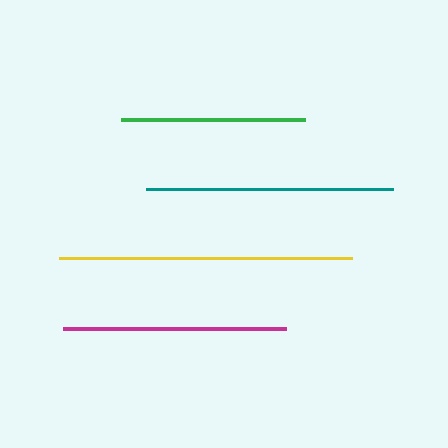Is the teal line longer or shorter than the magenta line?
The teal line is longer than the magenta line.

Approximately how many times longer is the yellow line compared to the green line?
The yellow line is approximately 1.6 times the length of the green line.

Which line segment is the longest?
The yellow line is the longest at approximately 292 pixels.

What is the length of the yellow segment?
The yellow segment is approximately 292 pixels long.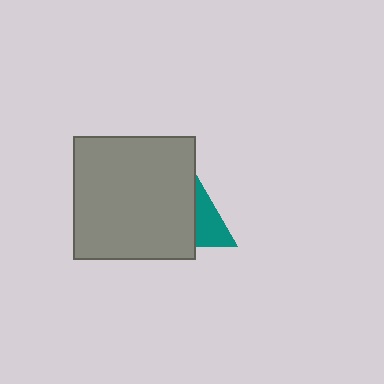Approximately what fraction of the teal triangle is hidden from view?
Roughly 67% of the teal triangle is hidden behind the gray square.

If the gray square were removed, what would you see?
You would see the complete teal triangle.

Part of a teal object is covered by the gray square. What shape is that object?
It is a triangle.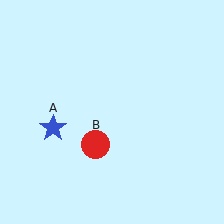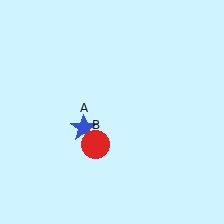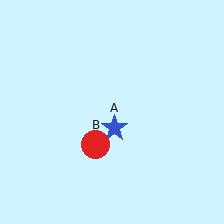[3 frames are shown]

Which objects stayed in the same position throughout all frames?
Red circle (object B) remained stationary.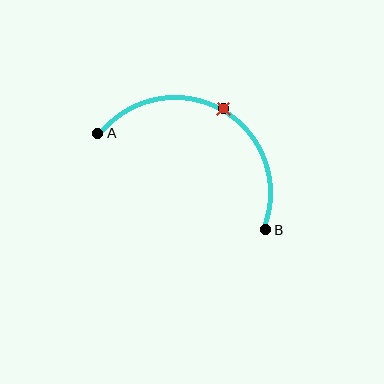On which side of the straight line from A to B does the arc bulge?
The arc bulges above the straight line connecting A and B.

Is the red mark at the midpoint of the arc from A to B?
Yes. The red mark lies on the arc at equal arc-length from both A and B — it is the arc midpoint.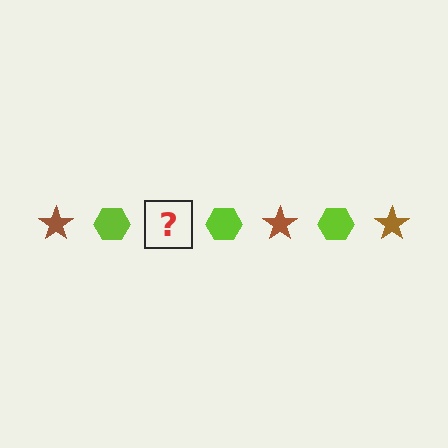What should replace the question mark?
The question mark should be replaced with a brown star.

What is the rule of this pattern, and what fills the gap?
The rule is that the pattern alternates between brown star and lime hexagon. The gap should be filled with a brown star.